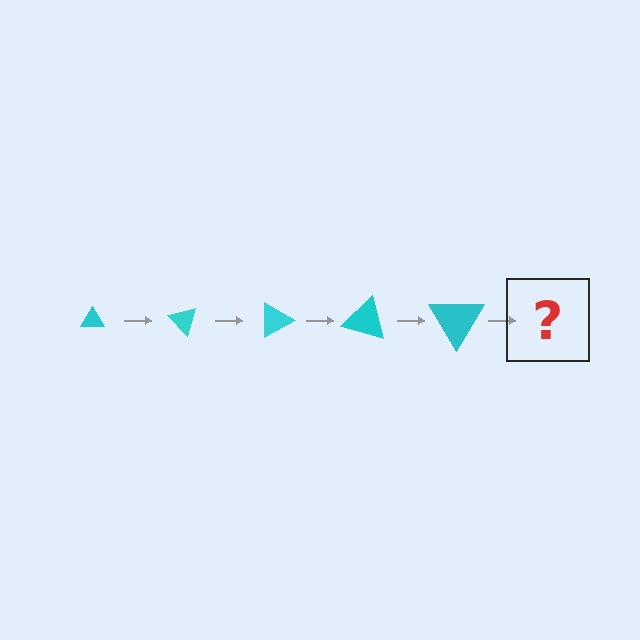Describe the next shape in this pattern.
It should be a triangle, larger than the previous one and rotated 225 degrees from the start.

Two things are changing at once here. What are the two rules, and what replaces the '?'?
The two rules are that the triangle grows larger each step and it rotates 45 degrees each step. The '?' should be a triangle, larger than the previous one and rotated 225 degrees from the start.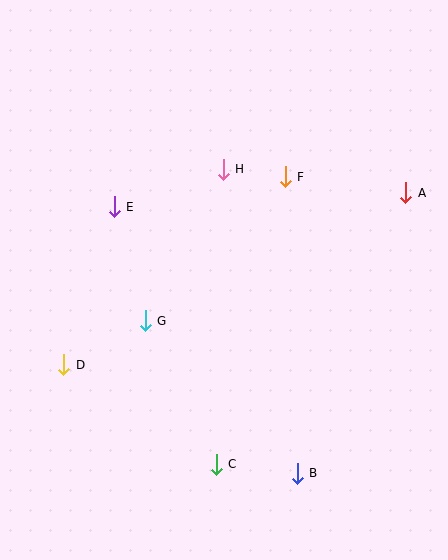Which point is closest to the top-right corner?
Point A is closest to the top-right corner.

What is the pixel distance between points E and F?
The distance between E and F is 174 pixels.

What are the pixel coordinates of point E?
Point E is at (114, 207).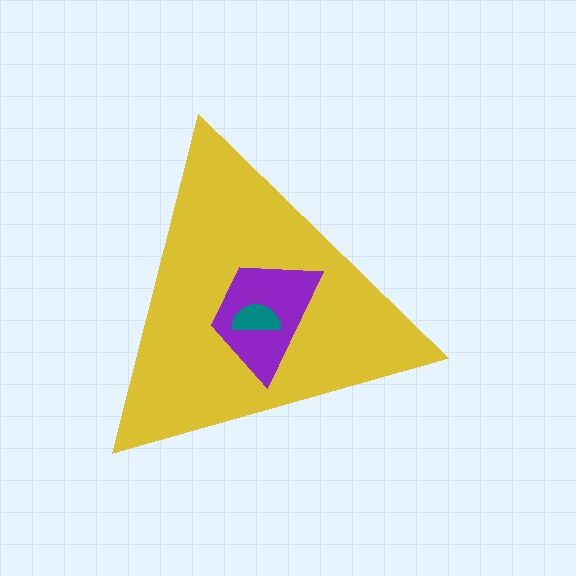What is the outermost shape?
The yellow triangle.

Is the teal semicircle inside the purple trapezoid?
Yes.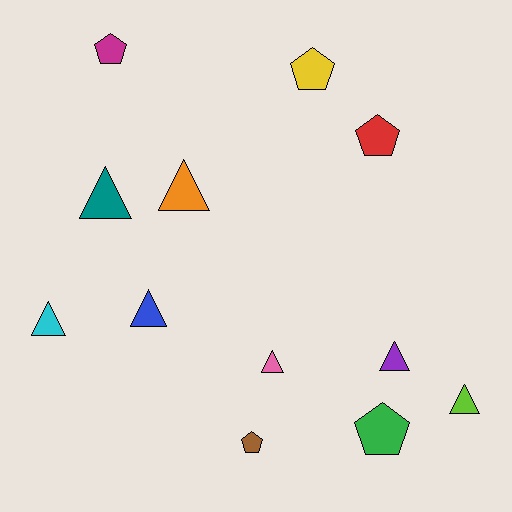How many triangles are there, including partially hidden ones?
There are 7 triangles.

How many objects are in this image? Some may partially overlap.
There are 12 objects.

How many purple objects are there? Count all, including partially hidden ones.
There is 1 purple object.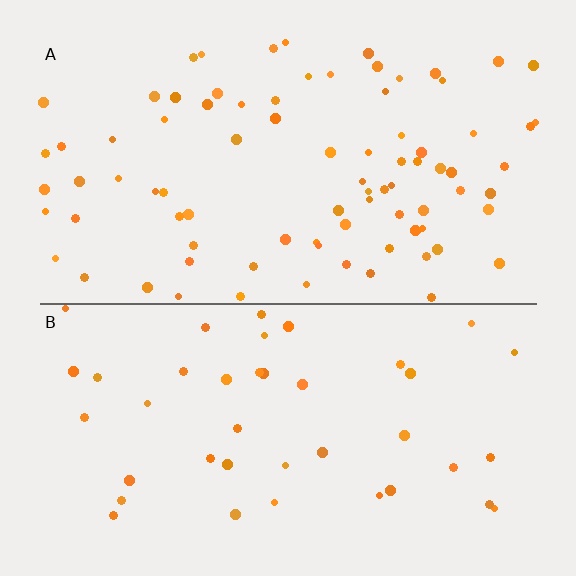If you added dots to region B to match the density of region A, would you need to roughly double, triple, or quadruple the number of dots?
Approximately double.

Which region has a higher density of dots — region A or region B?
A (the top).